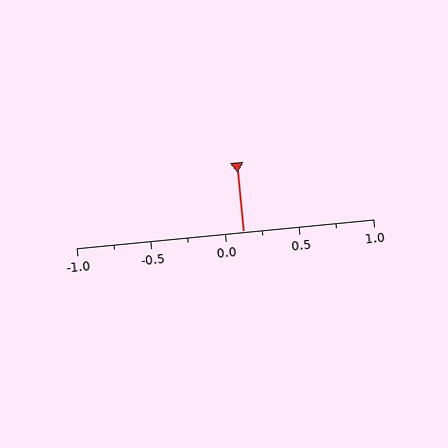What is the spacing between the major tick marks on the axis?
The major ticks are spaced 0.5 apart.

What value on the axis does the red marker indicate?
The marker indicates approximately 0.12.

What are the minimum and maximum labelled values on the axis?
The axis runs from -1.0 to 1.0.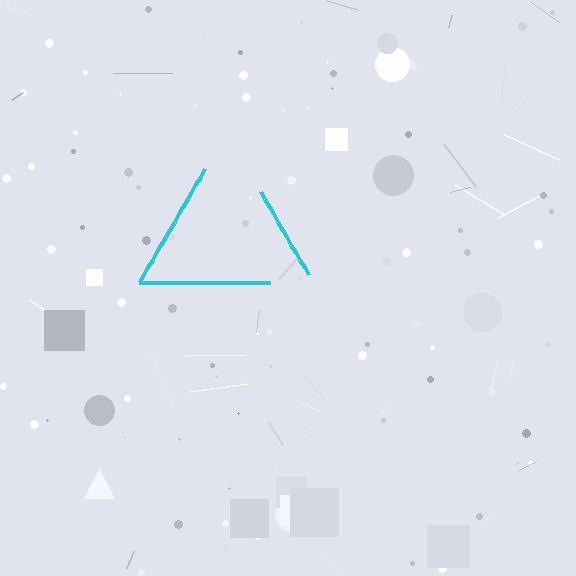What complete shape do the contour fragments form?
The contour fragments form a triangle.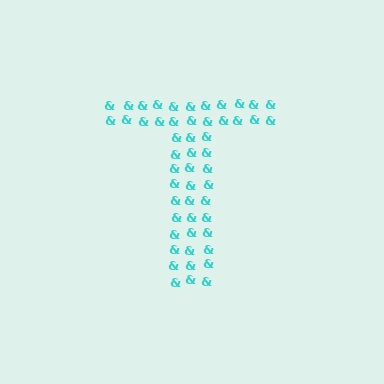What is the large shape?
The large shape is the letter T.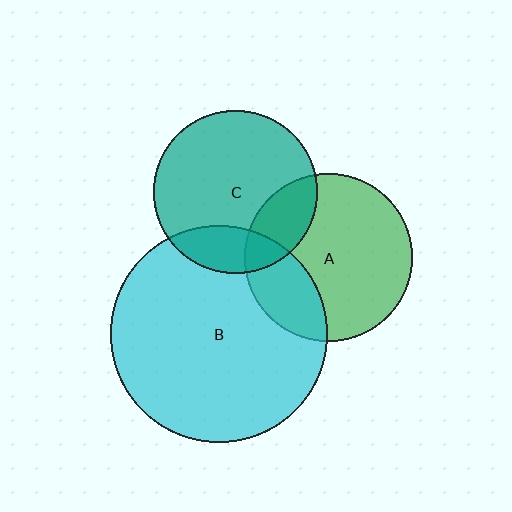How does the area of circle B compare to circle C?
Approximately 1.8 times.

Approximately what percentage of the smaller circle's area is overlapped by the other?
Approximately 25%.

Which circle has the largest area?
Circle B (cyan).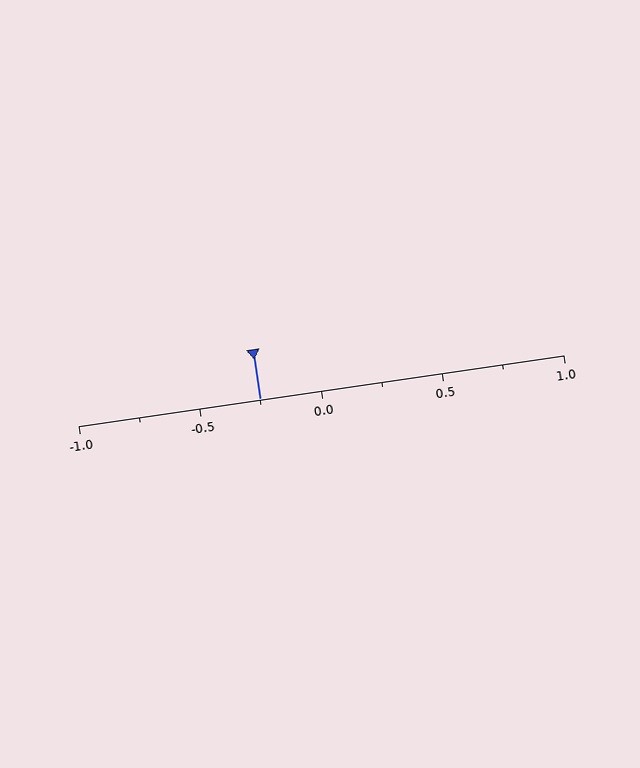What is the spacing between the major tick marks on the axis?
The major ticks are spaced 0.5 apart.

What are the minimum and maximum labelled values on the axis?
The axis runs from -1.0 to 1.0.